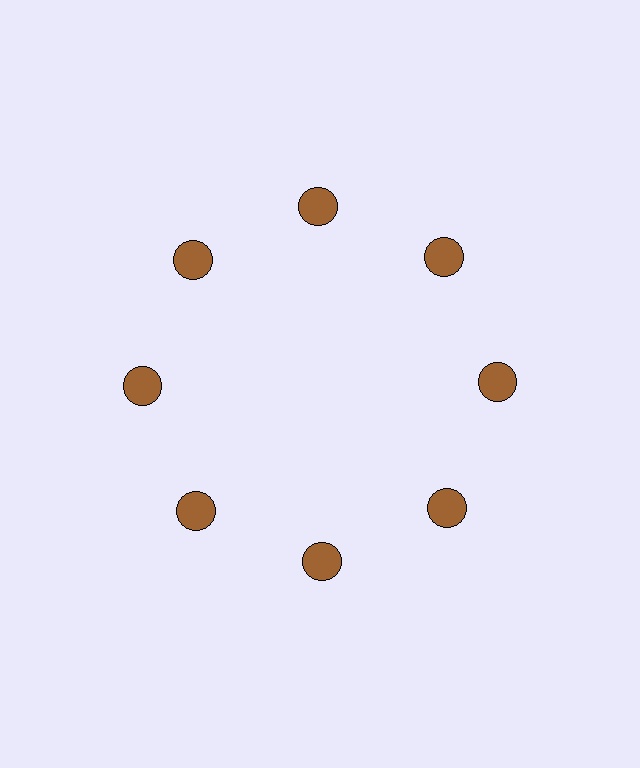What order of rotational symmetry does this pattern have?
This pattern has 8-fold rotational symmetry.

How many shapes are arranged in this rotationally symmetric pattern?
There are 8 shapes, arranged in 8 groups of 1.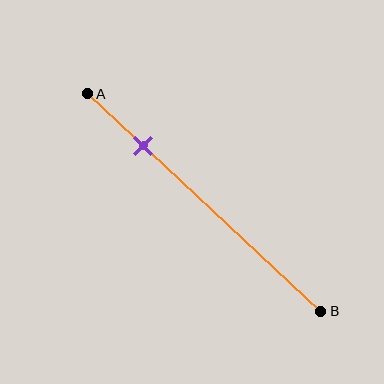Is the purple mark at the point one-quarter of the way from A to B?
Yes, the mark is approximately at the one-quarter point.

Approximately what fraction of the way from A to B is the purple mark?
The purple mark is approximately 25% of the way from A to B.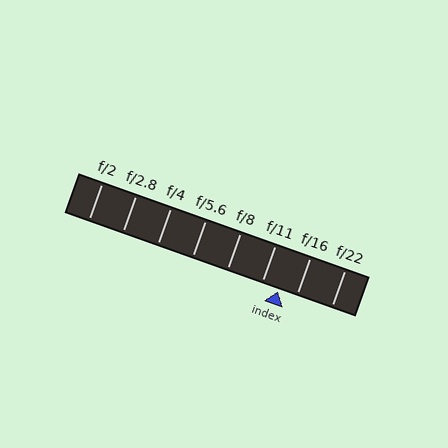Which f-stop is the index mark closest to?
The index mark is closest to f/11.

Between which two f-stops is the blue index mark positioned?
The index mark is between f/11 and f/16.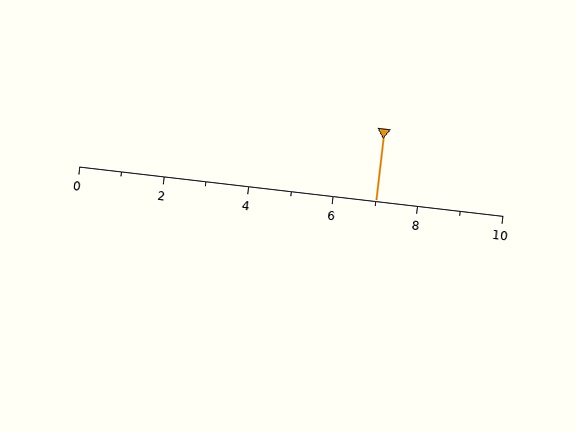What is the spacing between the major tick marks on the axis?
The major ticks are spaced 2 apart.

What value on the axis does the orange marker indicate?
The marker indicates approximately 7.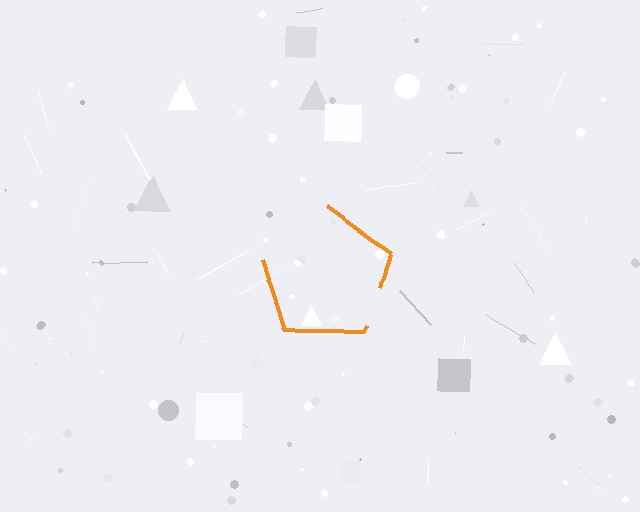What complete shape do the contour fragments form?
The contour fragments form a pentagon.